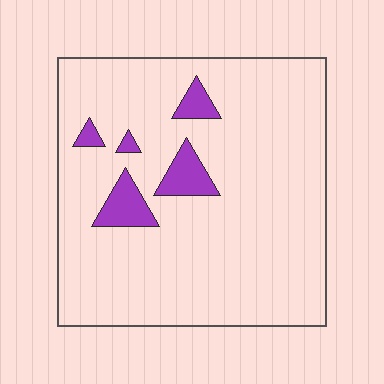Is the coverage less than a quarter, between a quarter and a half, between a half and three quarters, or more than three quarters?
Less than a quarter.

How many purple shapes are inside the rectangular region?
5.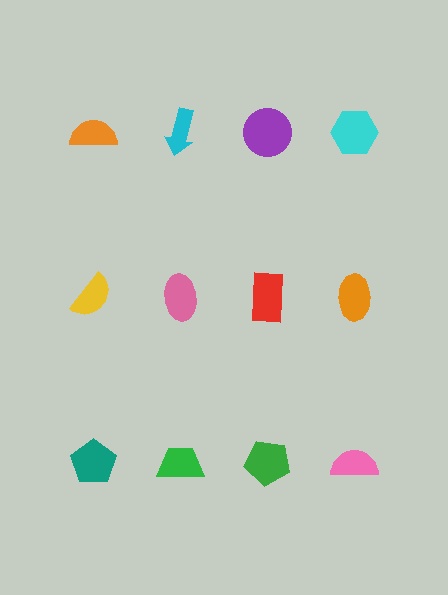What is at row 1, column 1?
An orange semicircle.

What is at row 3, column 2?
A green trapezoid.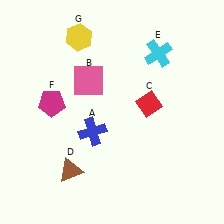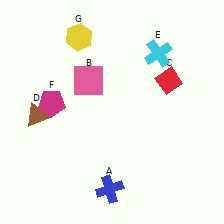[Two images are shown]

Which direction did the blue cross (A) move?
The blue cross (A) moved down.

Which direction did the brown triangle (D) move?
The brown triangle (D) moved up.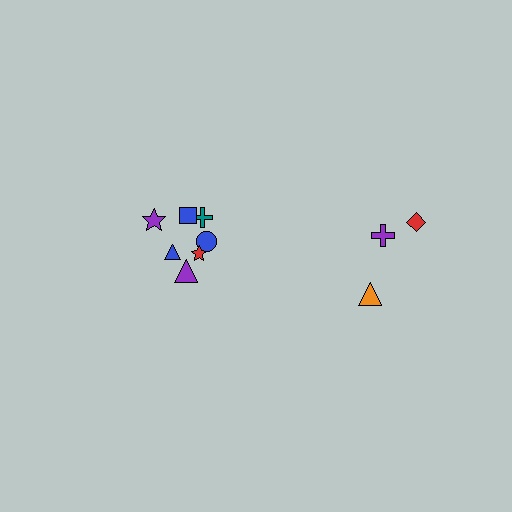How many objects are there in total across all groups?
There are 10 objects.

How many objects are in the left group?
There are 7 objects.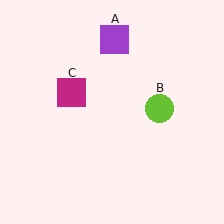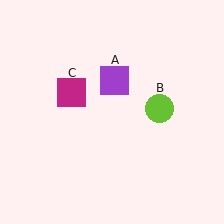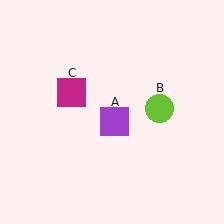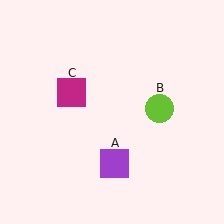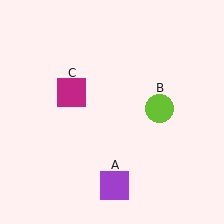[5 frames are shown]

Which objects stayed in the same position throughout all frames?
Lime circle (object B) and magenta square (object C) remained stationary.